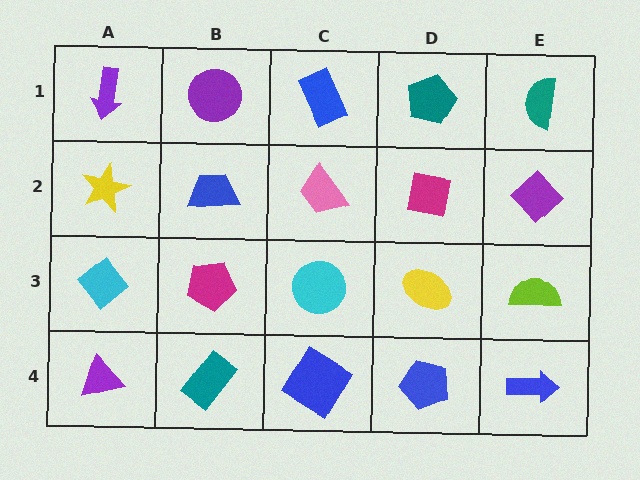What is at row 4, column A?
A purple triangle.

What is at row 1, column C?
A blue rectangle.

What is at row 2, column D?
A magenta square.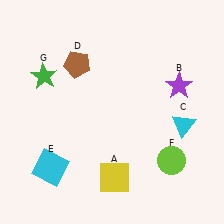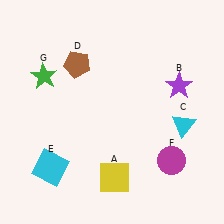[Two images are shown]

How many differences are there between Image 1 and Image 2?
There is 1 difference between the two images.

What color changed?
The circle (F) changed from lime in Image 1 to magenta in Image 2.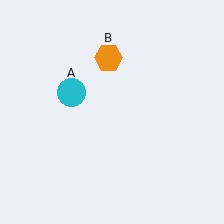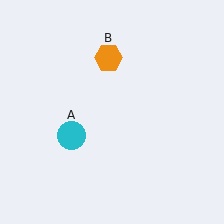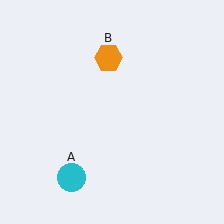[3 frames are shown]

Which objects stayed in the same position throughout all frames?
Orange hexagon (object B) remained stationary.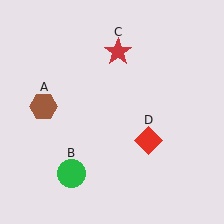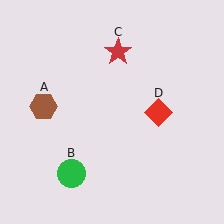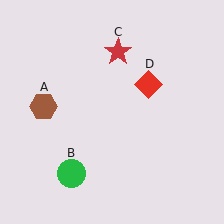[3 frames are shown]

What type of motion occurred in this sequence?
The red diamond (object D) rotated counterclockwise around the center of the scene.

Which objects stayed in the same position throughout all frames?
Brown hexagon (object A) and green circle (object B) and red star (object C) remained stationary.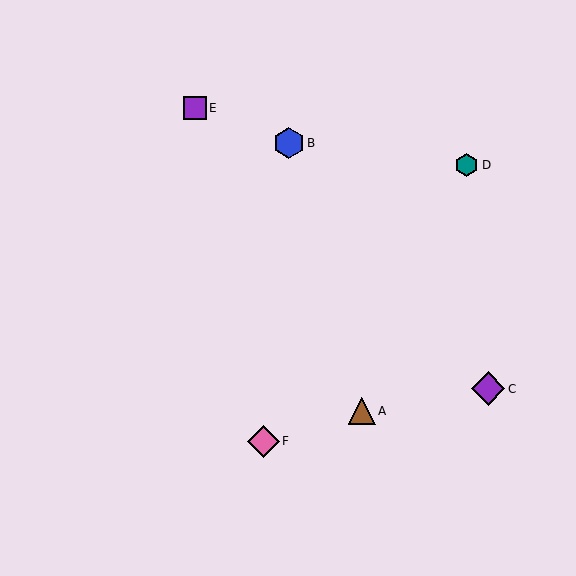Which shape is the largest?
The purple diamond (labeled C) is the largest.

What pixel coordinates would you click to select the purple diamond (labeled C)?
Click at (488, 389) to select the purple diamond C.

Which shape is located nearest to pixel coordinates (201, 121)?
The purple square (labeled E) at (195, 108) is nearest to that location.